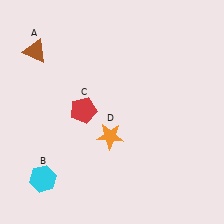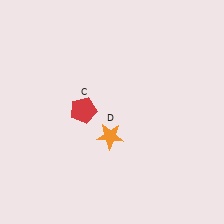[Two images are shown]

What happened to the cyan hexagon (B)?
The cyan hexagon (B) was removed in Image 2. It was in the bottom-left area of Image 1.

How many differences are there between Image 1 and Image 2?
There are 2 differences between the two images.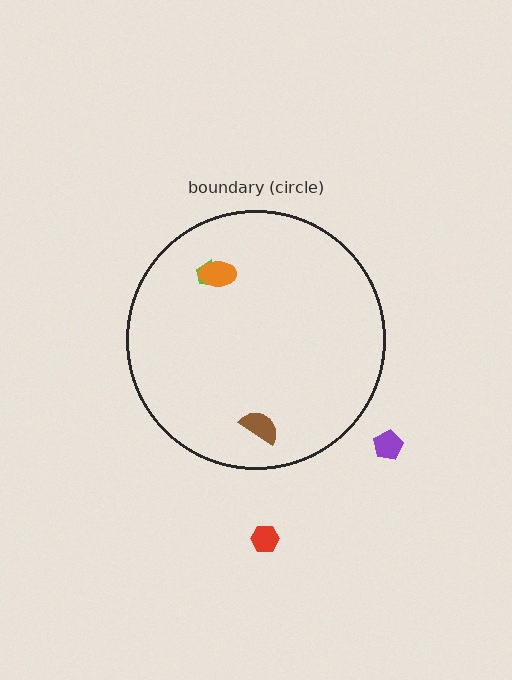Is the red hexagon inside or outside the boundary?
Outside.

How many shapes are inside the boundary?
3 inside, 2 outside.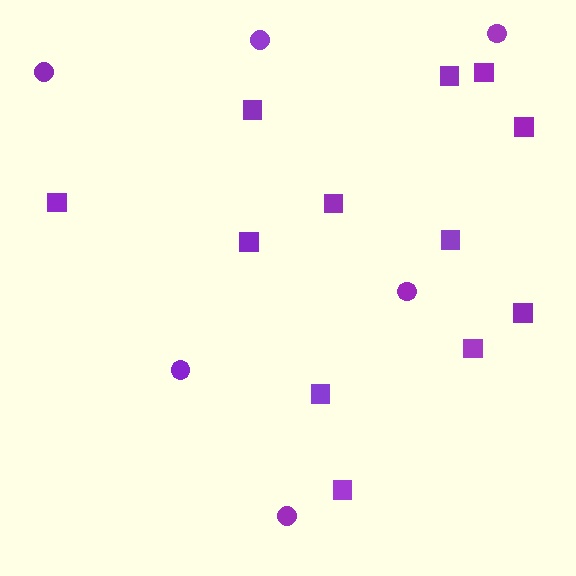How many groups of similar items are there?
There are 2 groups: one group of squares (12) and one group of circles (6).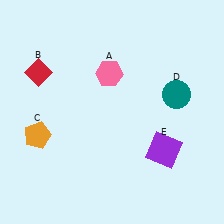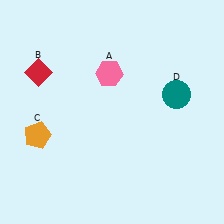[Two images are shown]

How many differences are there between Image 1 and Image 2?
There is 1 difference between the two images.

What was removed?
The purple square (E) was removed in Image 2.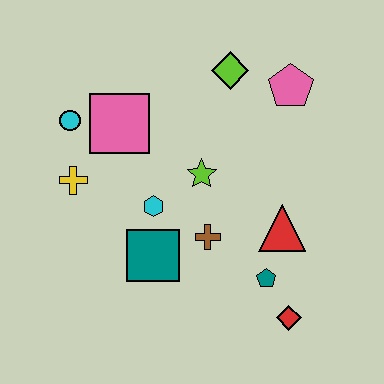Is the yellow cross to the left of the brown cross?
Yes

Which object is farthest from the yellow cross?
The red diamond is farthest from the yellow cross.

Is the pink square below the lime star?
No